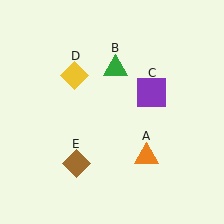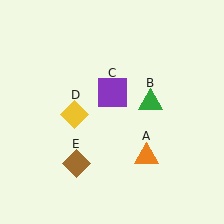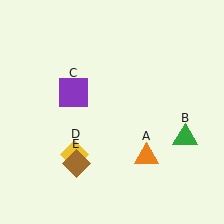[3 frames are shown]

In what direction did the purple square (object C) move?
The purple square (object C) moved left.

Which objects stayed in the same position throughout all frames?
Orange triangle (object A) and brown diamond (object E) remained stationary.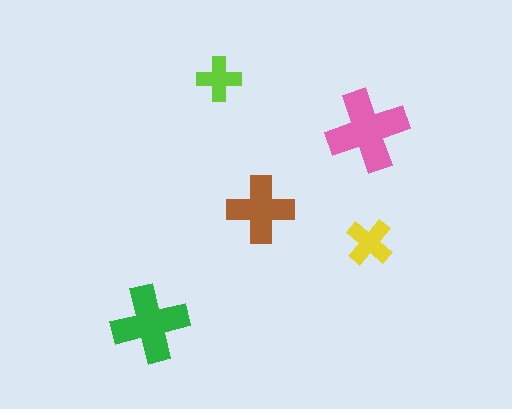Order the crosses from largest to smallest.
the pink one, the green one, the brown one, the yellow one, the lime one.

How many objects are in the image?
There are 5 objects in the image.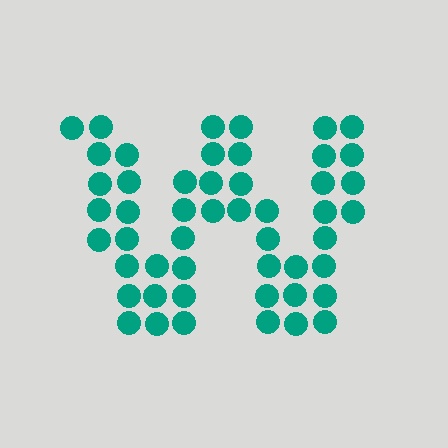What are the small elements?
The small elements are circles.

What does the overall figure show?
The overall figure shows the letter W.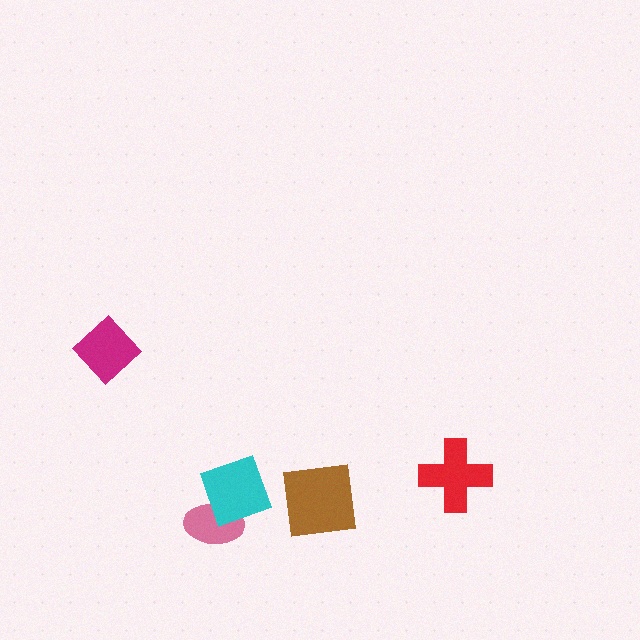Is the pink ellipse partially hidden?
Yes, it is partially covered by another shape.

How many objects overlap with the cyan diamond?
1 object overlaps with the cyan diamond.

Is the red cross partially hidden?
No, no other shape covers it.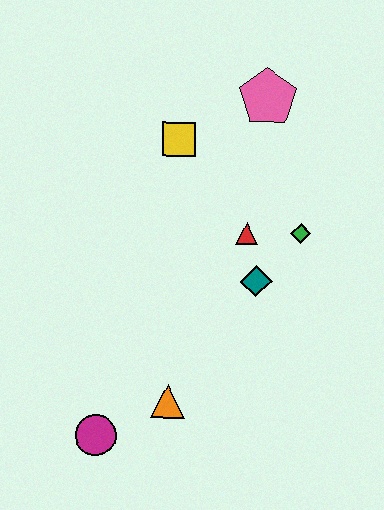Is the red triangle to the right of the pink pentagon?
No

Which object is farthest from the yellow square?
The magenta circle is farthest from the yellow square.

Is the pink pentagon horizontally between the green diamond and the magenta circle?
Yes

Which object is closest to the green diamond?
The red triangle is closest to the green diamond.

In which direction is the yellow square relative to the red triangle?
The yellow square is above the red triangle.